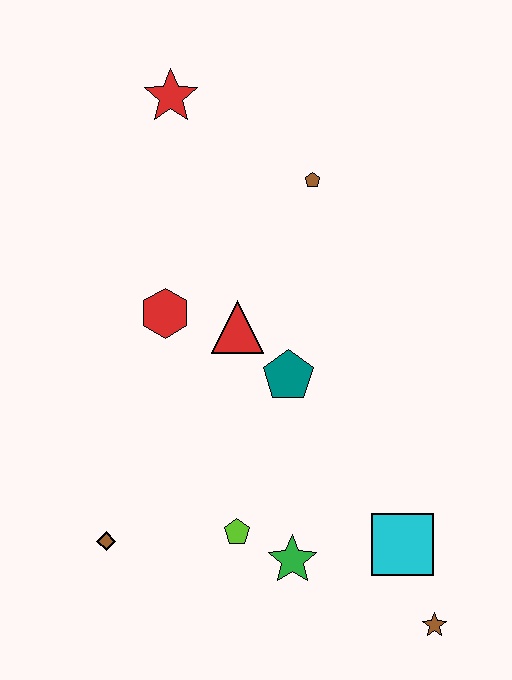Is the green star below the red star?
Yes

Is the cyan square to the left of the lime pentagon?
No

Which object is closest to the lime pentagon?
The green star is closest to the lime pentagon.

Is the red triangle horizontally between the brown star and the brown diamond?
Yes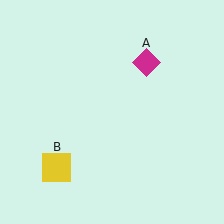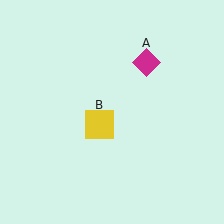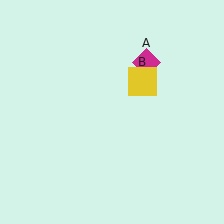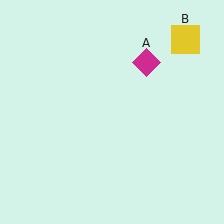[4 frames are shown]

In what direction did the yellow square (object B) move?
The yellow square (object B) moved up and to the right.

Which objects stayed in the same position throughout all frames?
Magenta diamond (object A) remained stationary.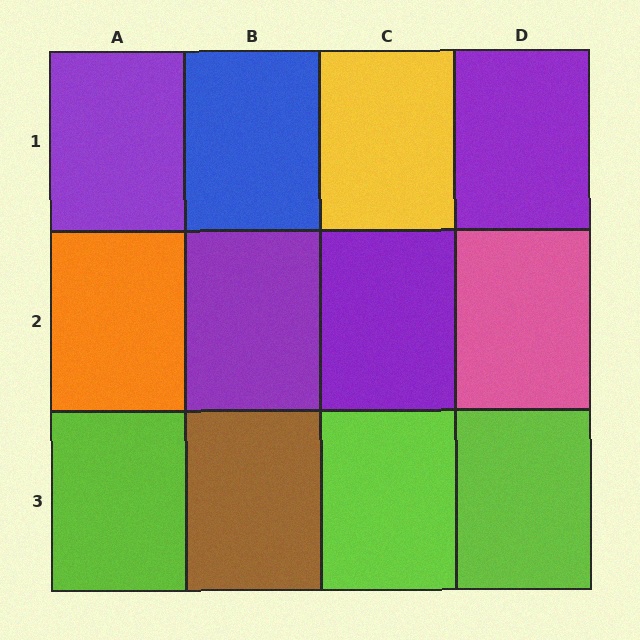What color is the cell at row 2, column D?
Pink.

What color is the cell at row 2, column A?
Orange.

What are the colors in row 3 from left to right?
Lime, brown, lime, lime.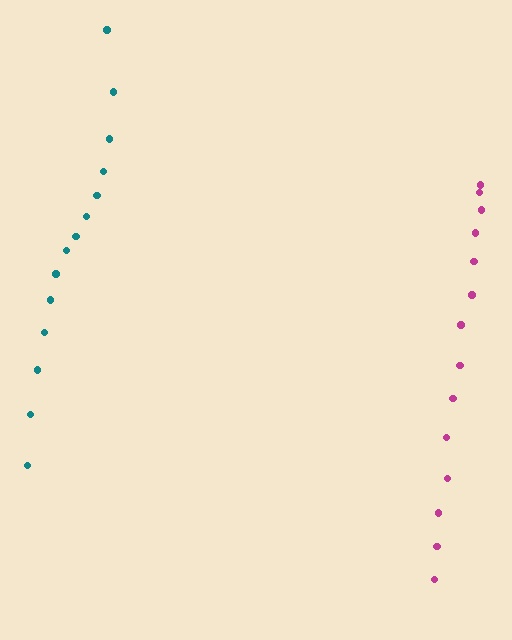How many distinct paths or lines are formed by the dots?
There are 2 distinct paths.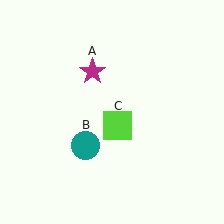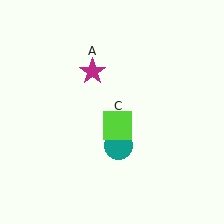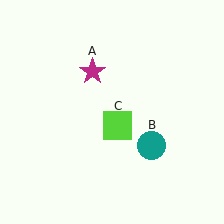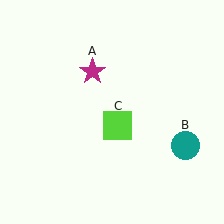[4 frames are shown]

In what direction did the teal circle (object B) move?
The teal circle (object B) moved right.